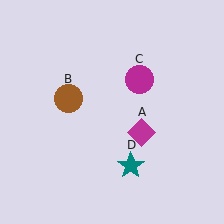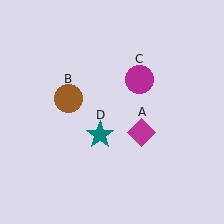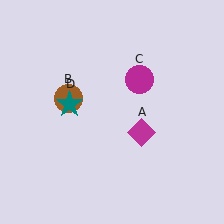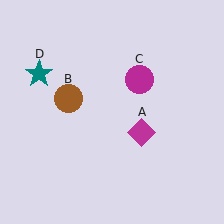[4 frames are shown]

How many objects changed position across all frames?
1 object changed position: teal star (object D).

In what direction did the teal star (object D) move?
The teal star (object D) moved up and to the left.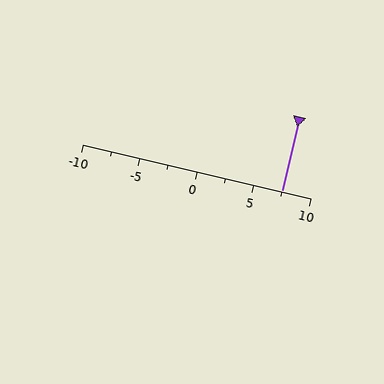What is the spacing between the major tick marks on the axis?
The major ticks are spaced 5 apart.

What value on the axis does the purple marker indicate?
The marker indicates approximately 7.5.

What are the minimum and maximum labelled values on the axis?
The axis runs from -10 to 10.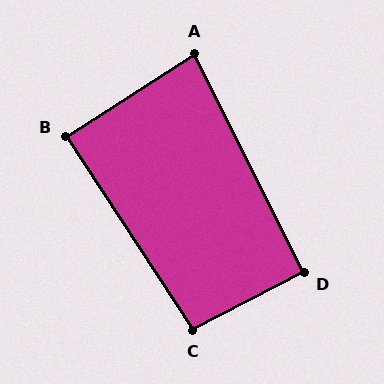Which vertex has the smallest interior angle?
A, at approximately 84 degrees.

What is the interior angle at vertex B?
Approximately 89 degrees (approximately right).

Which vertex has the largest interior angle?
C, at approximately 96 degrees.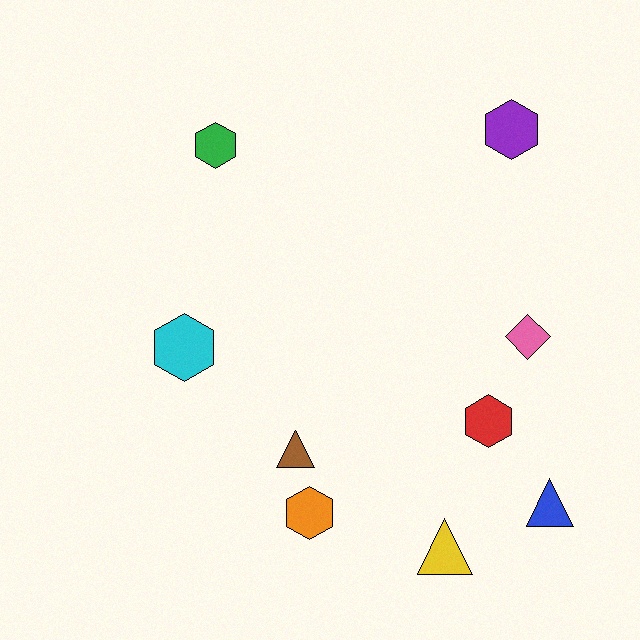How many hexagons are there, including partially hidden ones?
There are 5 hexagons.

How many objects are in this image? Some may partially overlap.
There are 9 objects.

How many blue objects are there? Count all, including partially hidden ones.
There is 1 blue object.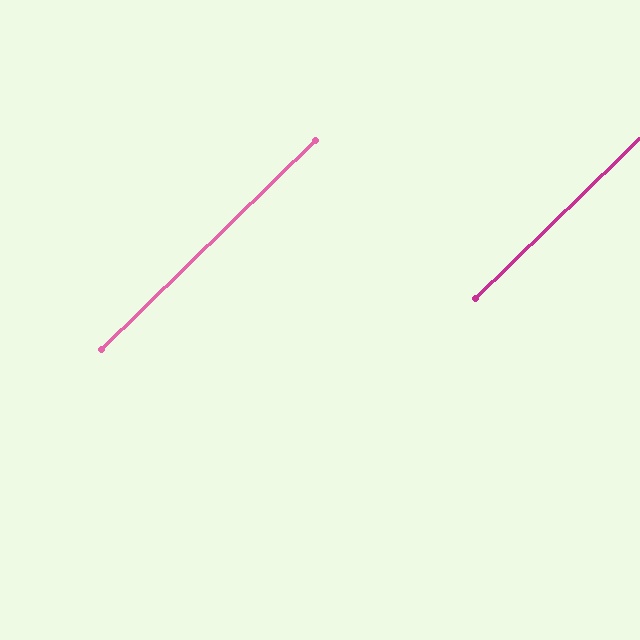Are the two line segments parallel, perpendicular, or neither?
Parallel — their directions differ by only 0.1°.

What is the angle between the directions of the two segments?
Approximately 0 degrees.